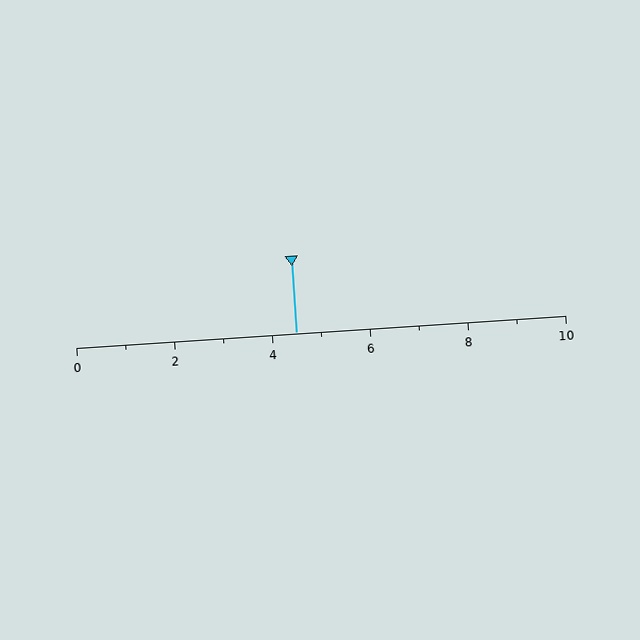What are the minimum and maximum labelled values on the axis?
The axis runs from 0 to 10.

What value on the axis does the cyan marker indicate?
The marker indicates approximately 4.5.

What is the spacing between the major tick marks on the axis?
The major ticks are spaced 2 apart.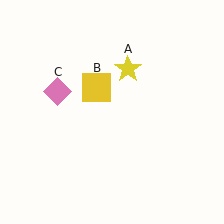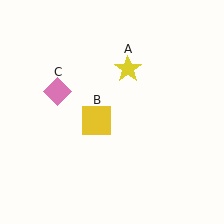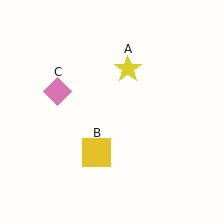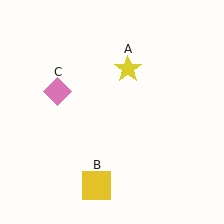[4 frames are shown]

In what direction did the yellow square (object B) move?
The yellow square (object B) moved down.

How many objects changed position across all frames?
1 object changed position: yellow square (object B).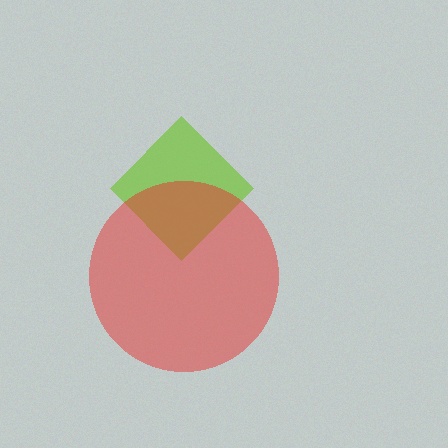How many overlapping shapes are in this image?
There are 2 overlapping shapes in the image.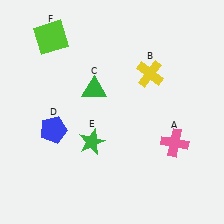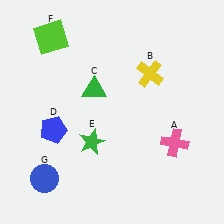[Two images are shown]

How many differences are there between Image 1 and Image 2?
There is 1 difference between the two images.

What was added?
A blue circle (G) was added in Image 2.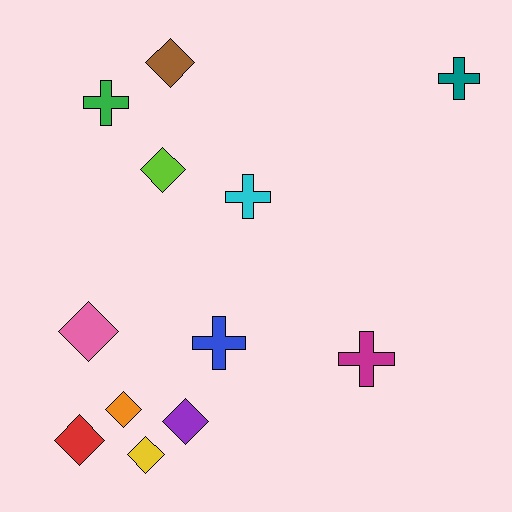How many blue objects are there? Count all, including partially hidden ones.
There is 1 blue object.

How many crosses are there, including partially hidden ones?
There are 5 crosses.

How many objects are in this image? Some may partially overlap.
There are 12 objects.